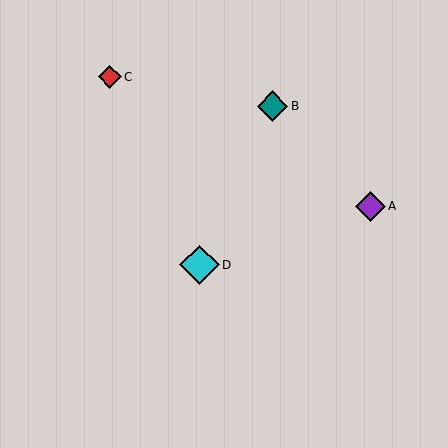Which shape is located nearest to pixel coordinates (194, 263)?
The cyan diamond (labeled D) at (199, 265) is nearest to that location.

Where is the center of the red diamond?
The center of the red diamond is at (110, 77).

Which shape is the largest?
The cyan diamond (labeled D) is the largest.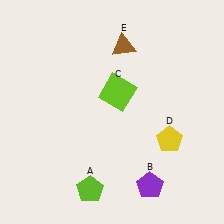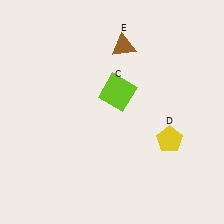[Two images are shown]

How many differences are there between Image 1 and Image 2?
There are 2 differences between the two images.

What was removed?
The lime pentagon (A), the purple pentagon (B) were removed in Image 2.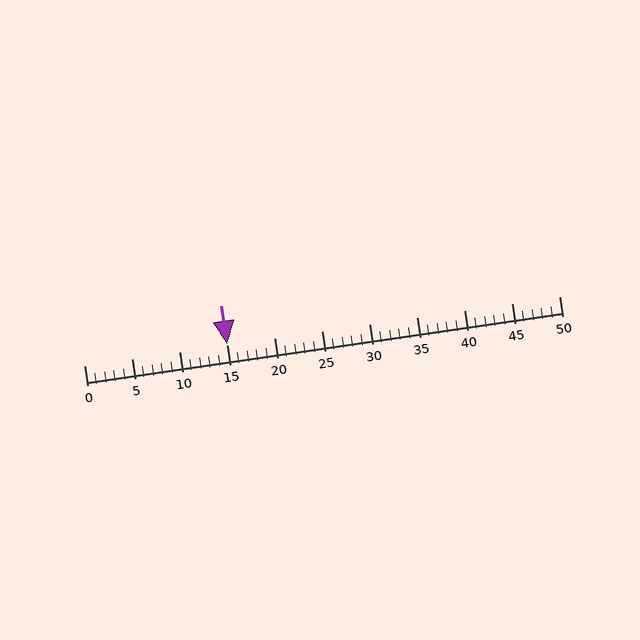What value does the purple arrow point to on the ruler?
The purple arrow points to approximately 15.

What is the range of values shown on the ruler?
The ruler shows values from 0 to 50.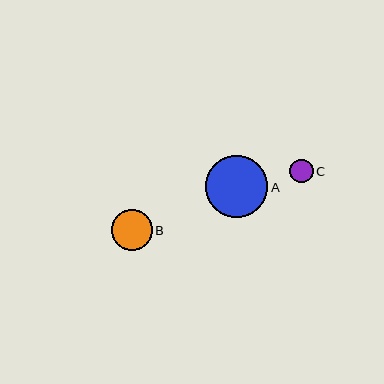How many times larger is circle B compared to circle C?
Circle B is approximately 1.8 times the size of circle C.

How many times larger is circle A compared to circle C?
Circle A is approximately 2.7 times the size of circle C.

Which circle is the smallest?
Circle C is the smallest with a size of approximately 23 pixels.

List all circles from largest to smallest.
From largest to smallest: A, B, C.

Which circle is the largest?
Circle A is the largest with a size of approximately 62 pixels.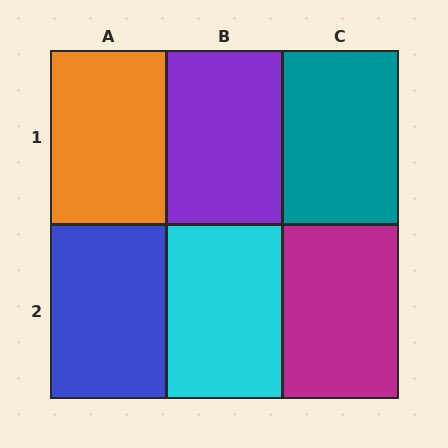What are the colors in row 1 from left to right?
Orange, purple, teal.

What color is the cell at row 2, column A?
Blue.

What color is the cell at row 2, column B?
Cyan.